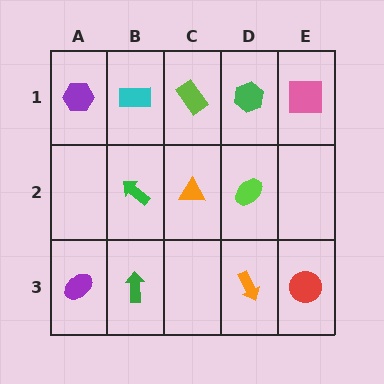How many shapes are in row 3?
4 shapes.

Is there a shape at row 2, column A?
No, that cell is empty.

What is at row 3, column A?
A purple ellipse.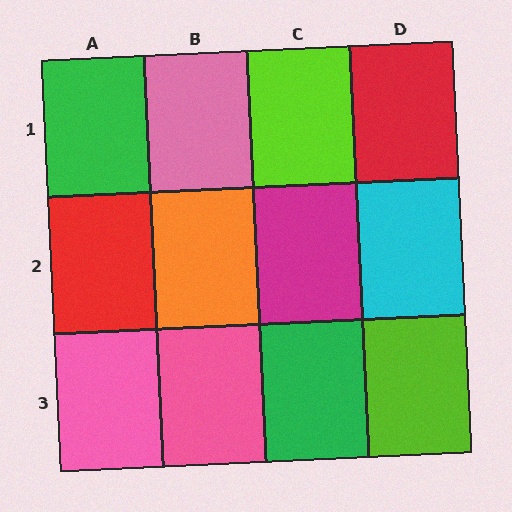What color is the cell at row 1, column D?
Red.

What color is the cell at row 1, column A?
Green.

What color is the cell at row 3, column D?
Lime.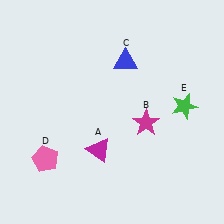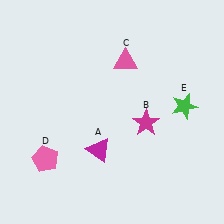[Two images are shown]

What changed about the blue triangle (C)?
In Image 1, C is blue. In Image 2, it changed to pink.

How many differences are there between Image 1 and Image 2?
There is 1 difference between the two images.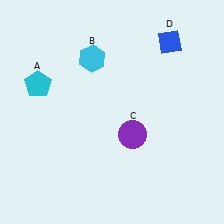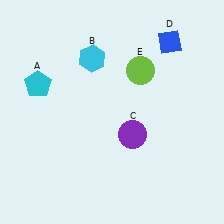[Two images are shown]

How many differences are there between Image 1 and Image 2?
There is 1 difference between the two images.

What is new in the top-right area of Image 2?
A lime circle (E) was added in the top-right area of Image 2.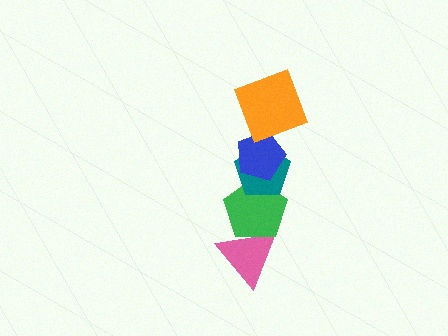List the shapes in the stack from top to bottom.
From top to bottom: the orange square, the blue pentagon, the teal pentagon, the green pentagon, the pink triangle.